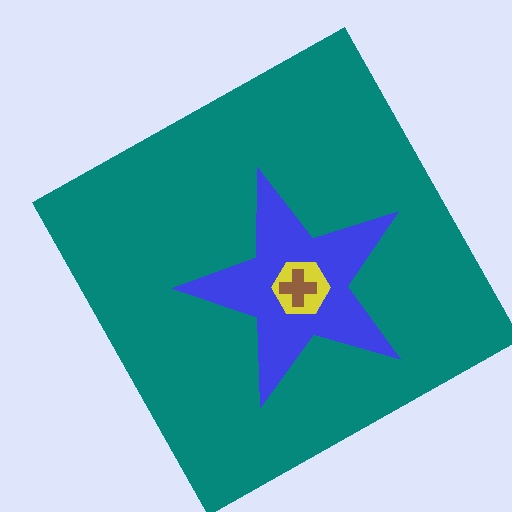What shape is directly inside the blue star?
The yellow hexagon.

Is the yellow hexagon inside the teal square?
Yes.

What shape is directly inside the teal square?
The blue star.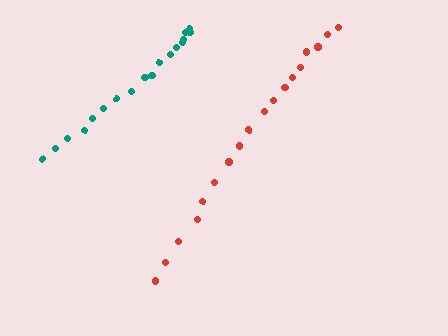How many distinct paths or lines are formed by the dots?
There are 2 distinct paths.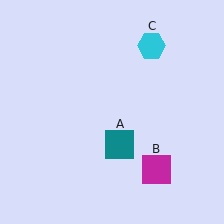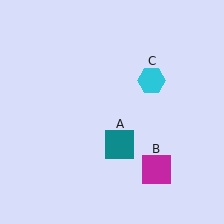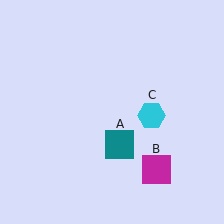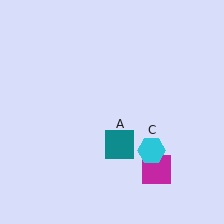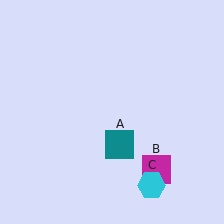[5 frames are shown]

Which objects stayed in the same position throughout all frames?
Teal square (object A) and magenta square (object B) remained stationary.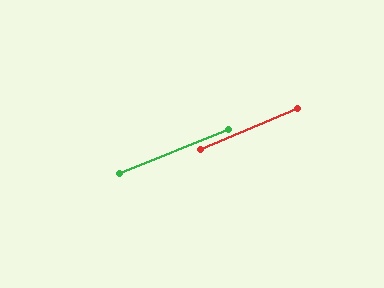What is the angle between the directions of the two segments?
Approximately 1 degree.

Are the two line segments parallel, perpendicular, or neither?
Parallel — their directions differ by only 0.8°.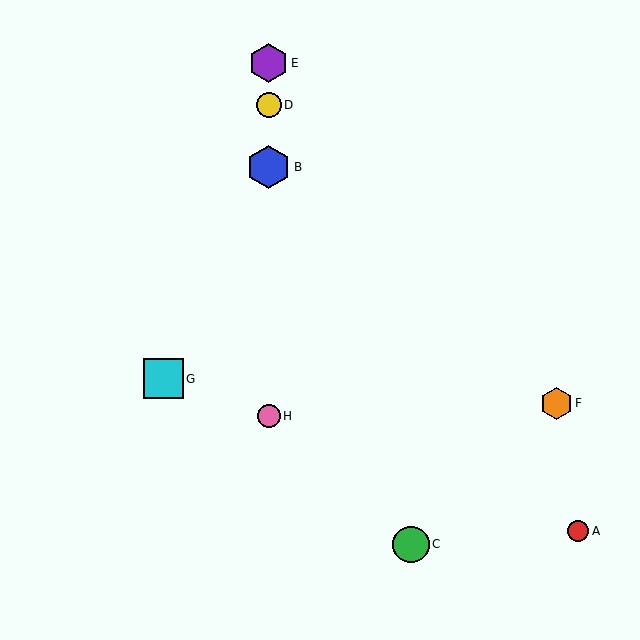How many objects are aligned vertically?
4 objects (B, D, E, H) are aligned vertically.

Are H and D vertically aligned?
Yes, both are at x≈269.